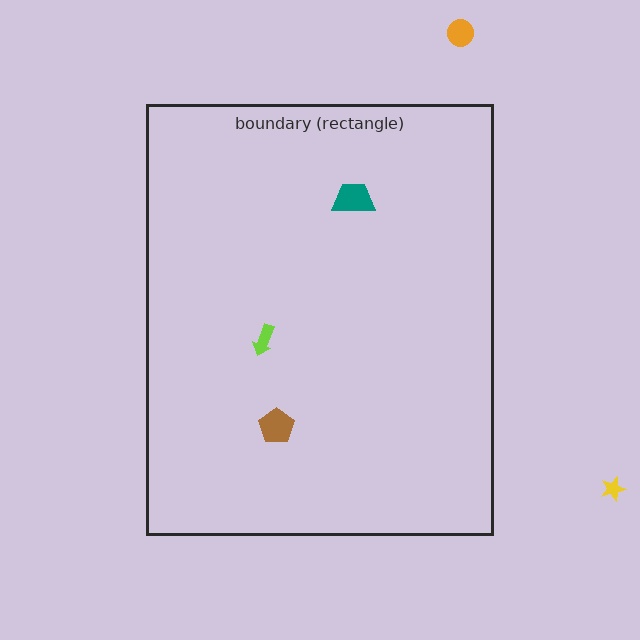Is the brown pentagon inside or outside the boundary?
Inside.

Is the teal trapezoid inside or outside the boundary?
Inside.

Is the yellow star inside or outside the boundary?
Outside.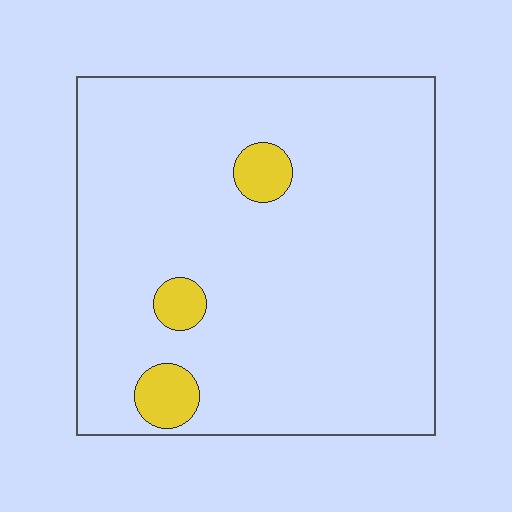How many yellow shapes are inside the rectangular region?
3.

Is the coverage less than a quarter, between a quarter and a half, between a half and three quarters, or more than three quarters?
Less than a quarter.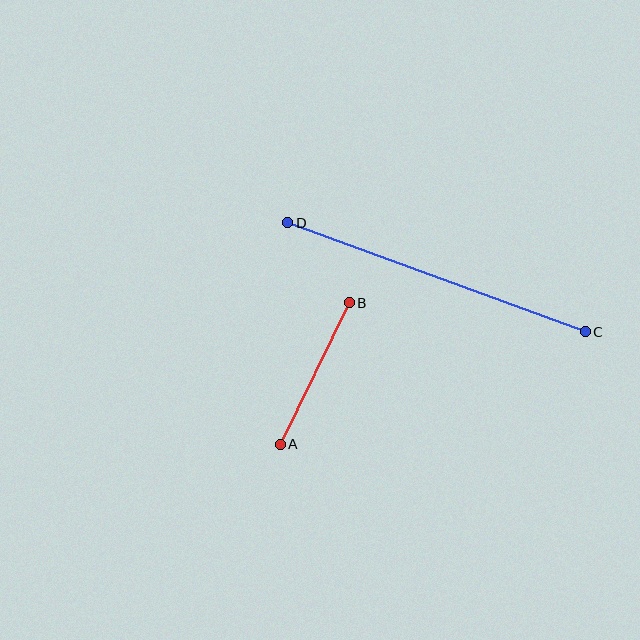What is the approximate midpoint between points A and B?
The midpoint is at approximately (315, 373) pixels.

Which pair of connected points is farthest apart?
Points C and D are farthest apart.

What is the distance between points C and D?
The distance is approximately 317 pixels.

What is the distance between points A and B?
The distance is approximately 157 pixels.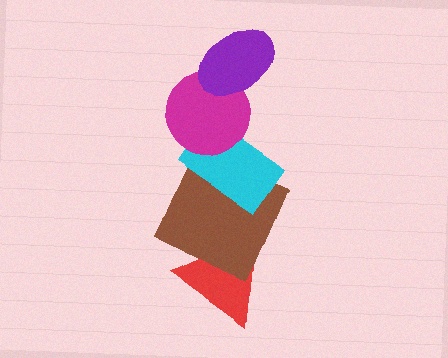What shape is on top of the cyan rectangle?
The magenta circle is on top of the cyan rectangle.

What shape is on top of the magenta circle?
The purple ellipse is on top of the magenta circle.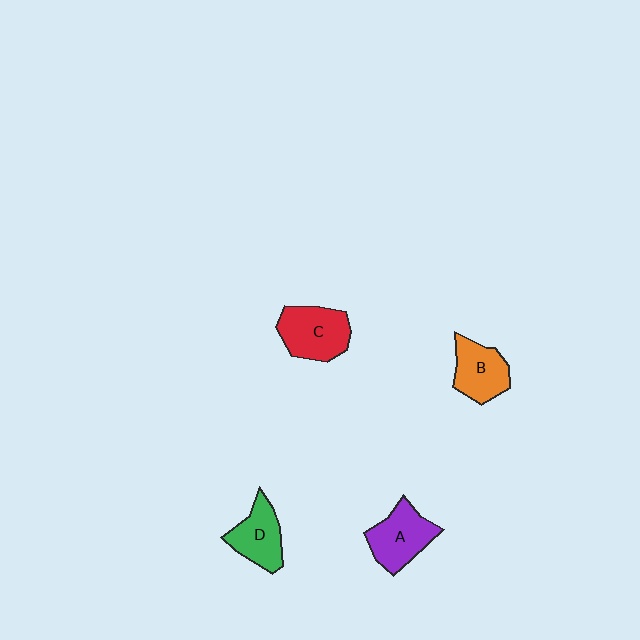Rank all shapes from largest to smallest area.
From largest to smallest: C (red), A (purple), B (orange), D (green).